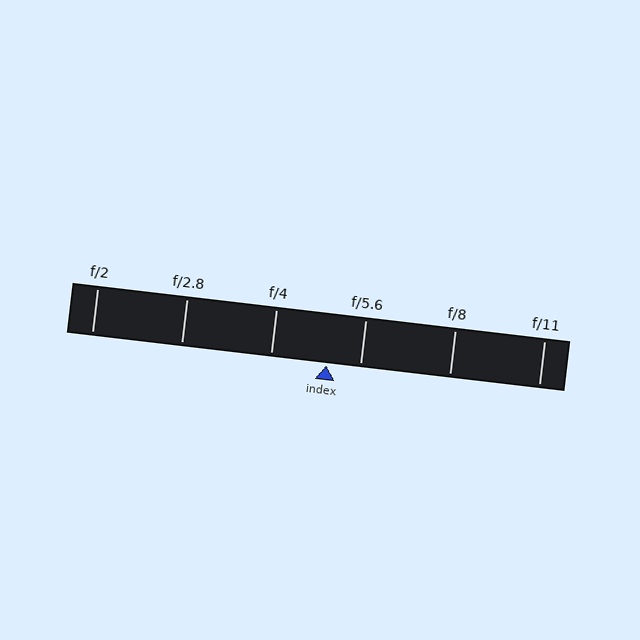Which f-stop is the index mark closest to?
The index mark is closest to f/5.6.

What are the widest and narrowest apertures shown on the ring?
The widest aperture shown is f/2 and the narrowest is f/11.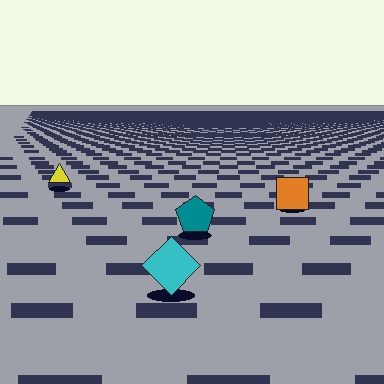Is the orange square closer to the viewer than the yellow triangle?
Yes. The orange square is closer — you can tell from the texture gradient: the ground texture is coarser near it.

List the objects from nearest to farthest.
From nearest to farthest: the cyan diamond, the teal pentagon, the orange square, the yellow triangle.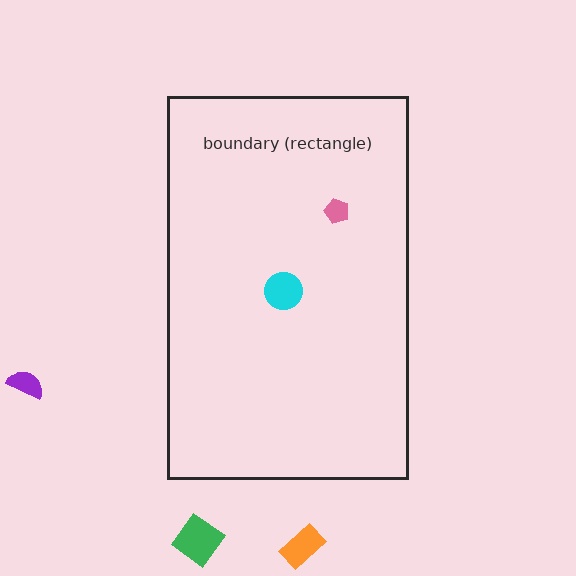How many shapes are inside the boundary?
2 inside, 3 outside.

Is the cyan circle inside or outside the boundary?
Inside.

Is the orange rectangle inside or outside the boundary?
Outside.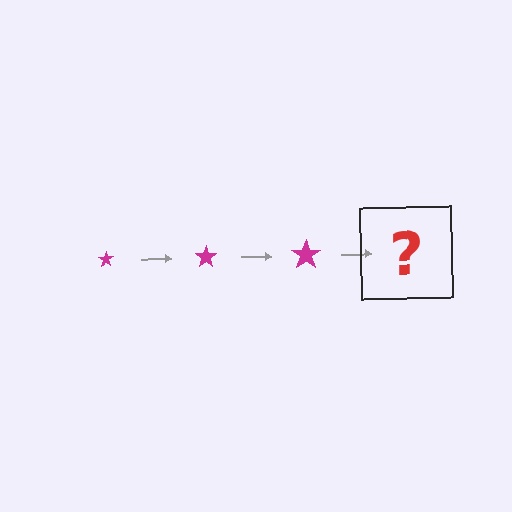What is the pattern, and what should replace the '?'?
The pattern is that the star gets progressively larger each step. The '?' should be a magenta star, larger than the previous one.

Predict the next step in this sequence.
The next step is a magenta star, larger than the previous one.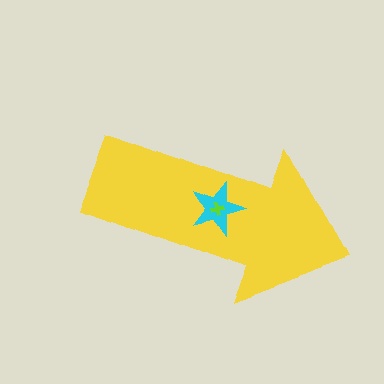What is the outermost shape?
The yellow arrow.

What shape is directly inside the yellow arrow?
The cyan star.